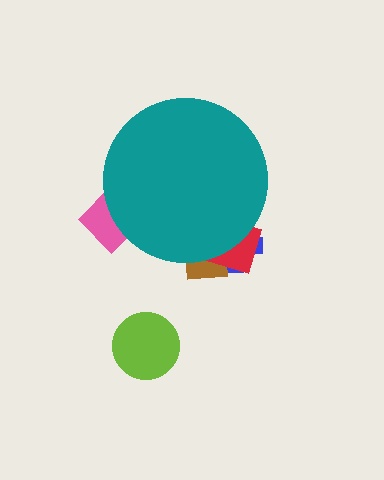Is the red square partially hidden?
Yes, the red square is partially hidden behind the teal circle.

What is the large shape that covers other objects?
A teal circle.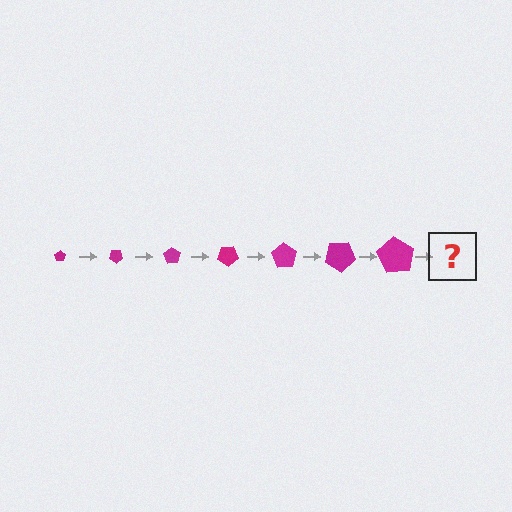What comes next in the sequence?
The next element should be a pentagon, larger than the previous one and rotated 245 degrees from the start.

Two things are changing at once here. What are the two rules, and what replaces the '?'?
The two rules are that the pentagon grows larger each step and it rotates 35 degrees each step. The '?' should be a pentagon, larger than the previous one and rotated 245 degrees from the start.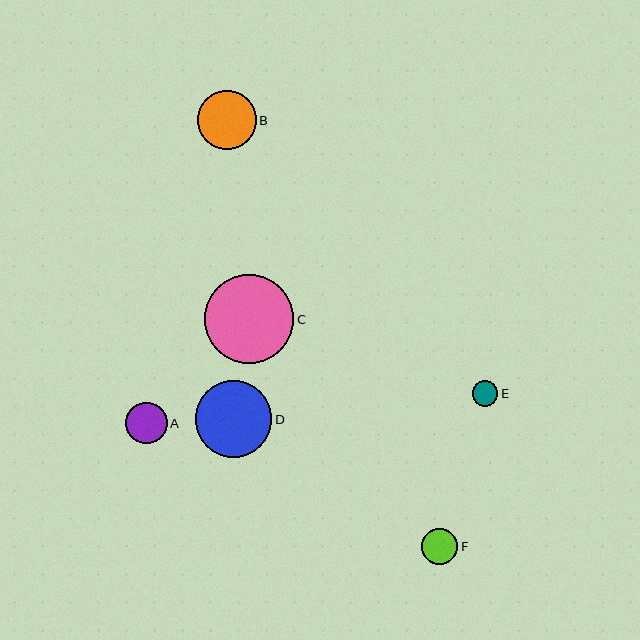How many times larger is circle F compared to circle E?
Circle F is approximately 1.4 times the size of circle E.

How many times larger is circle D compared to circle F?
Circle D is approximately 2.1 times the size of circle F.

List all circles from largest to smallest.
From largest to smallest: C, D, B, A, F, E.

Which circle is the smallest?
Circle E is the smallest with a size of approximately 26 pixels.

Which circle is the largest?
Circle C is the largest with a size of approximately 89 pixels.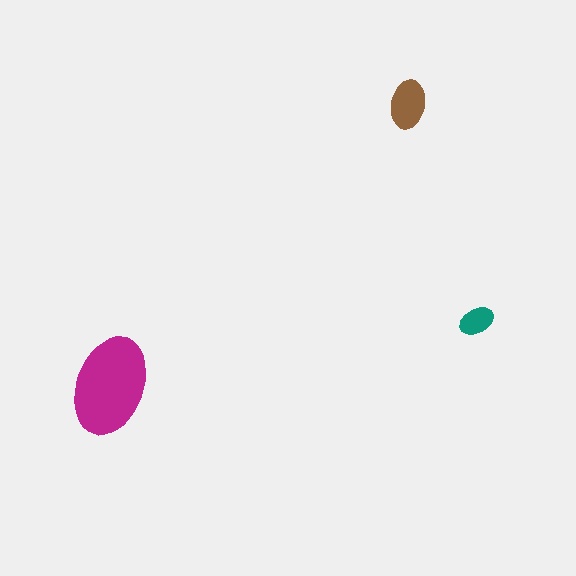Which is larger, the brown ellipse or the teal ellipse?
The brown one.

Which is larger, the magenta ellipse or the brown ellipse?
The magenta one.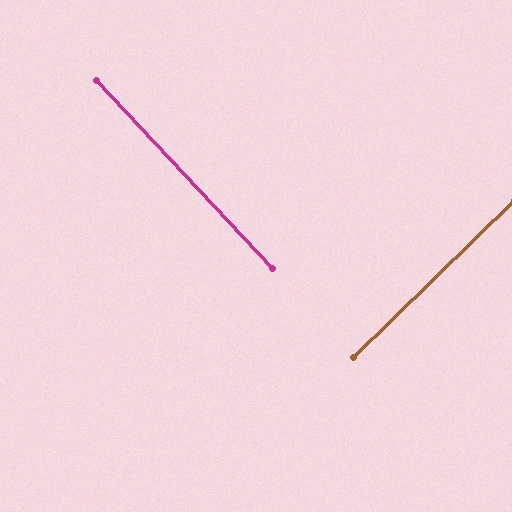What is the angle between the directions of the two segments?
Approximately 89 degrees.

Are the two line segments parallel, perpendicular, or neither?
Perpendicular — they meet at approximately 89°.